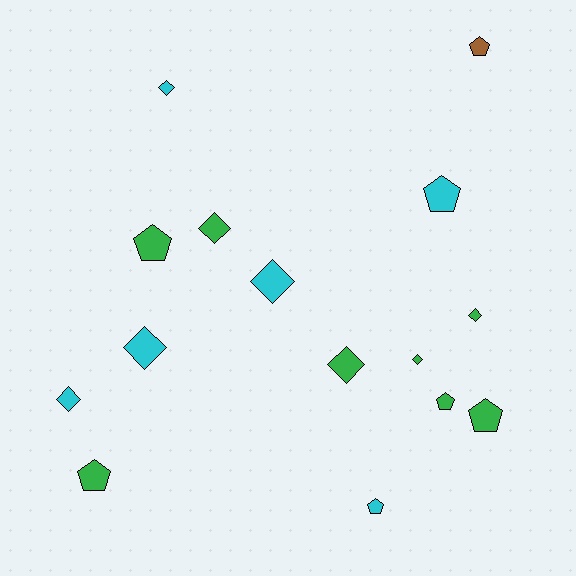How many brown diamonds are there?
There are no brown diamonds.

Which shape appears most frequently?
Diamond, with 8 objects.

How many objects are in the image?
There are 15 objects.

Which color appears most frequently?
Green, with 8 objects.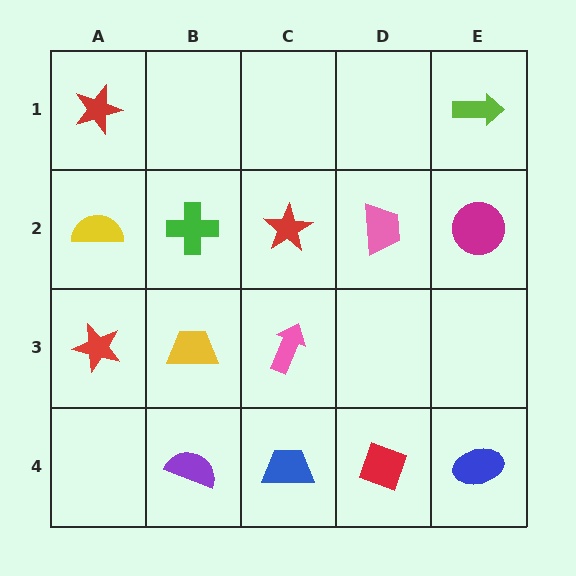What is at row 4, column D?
A red diamond.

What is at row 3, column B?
A yellow trapezoid.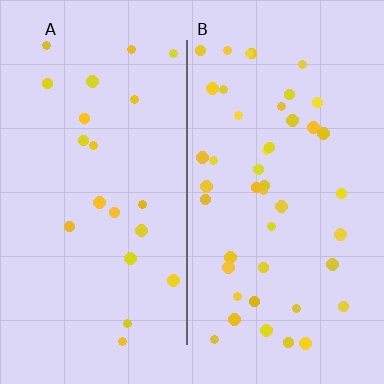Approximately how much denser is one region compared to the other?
Approximately 2.1× — region B over region A.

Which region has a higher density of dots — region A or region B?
B (the right).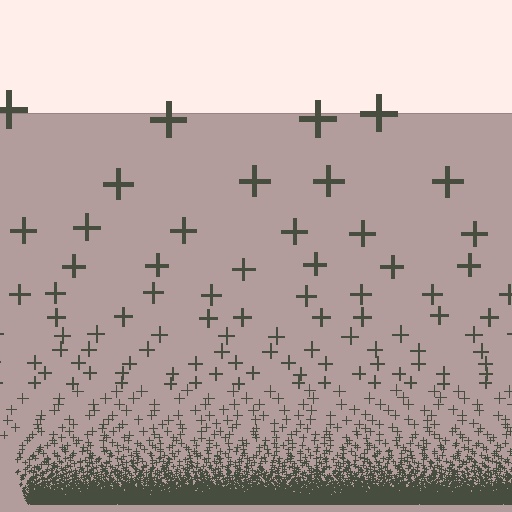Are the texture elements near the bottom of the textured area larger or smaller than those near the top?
Smaller. The gradient is inverted — elements near the bottom are smaller and denser.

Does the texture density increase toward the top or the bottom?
Density increases toward the bottom.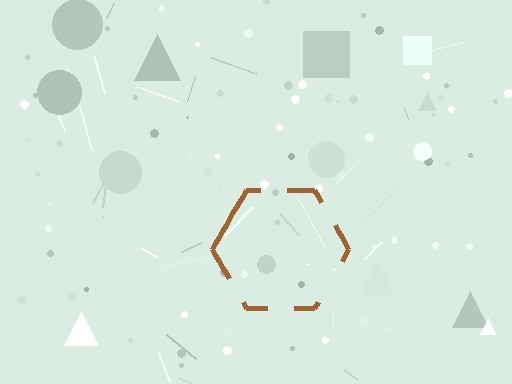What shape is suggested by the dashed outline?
The dashed outline suggests a hexagon.